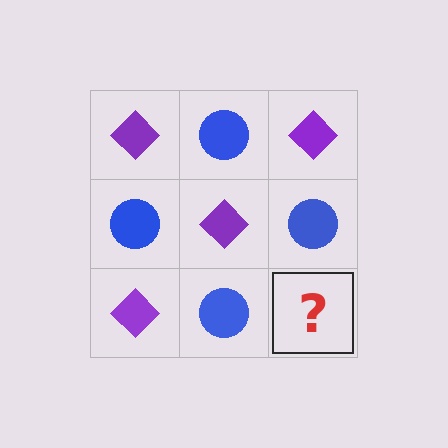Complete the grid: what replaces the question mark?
The question mark should be replaced with a purple diamond.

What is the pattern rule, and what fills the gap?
The rule is that it alternates purple diamond and blue circle in a checkerboard pattern. The gap should be filled with a purple diamond.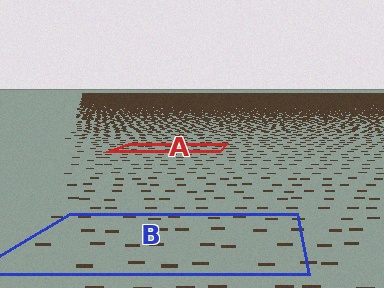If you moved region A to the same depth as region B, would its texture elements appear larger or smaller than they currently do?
They would appear larger. At a closer depth, the same texture elements are projected at a bigger on-screen size.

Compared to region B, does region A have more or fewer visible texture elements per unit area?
Region A has more texture elements per unit area — they are packed more densely because it is farther away.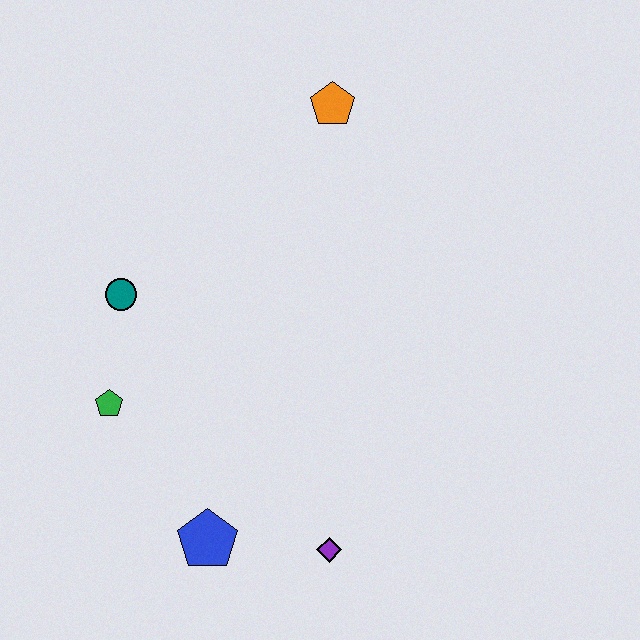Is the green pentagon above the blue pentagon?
Yes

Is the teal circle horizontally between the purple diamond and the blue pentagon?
No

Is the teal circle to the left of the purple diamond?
Yes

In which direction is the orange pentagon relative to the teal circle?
The orange pentagon is to the right of the teal circle.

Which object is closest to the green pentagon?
The teal circle is closest to the green pentagon.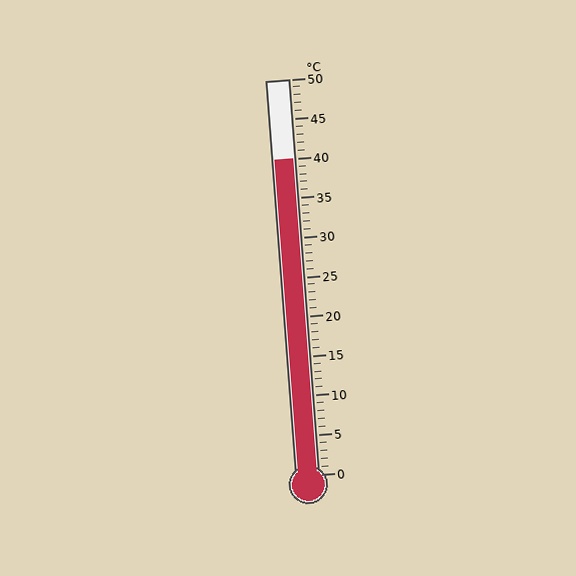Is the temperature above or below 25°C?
The temperature is above 25°C.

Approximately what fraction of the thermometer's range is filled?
The thermometer is filled to approximately 80% of its range.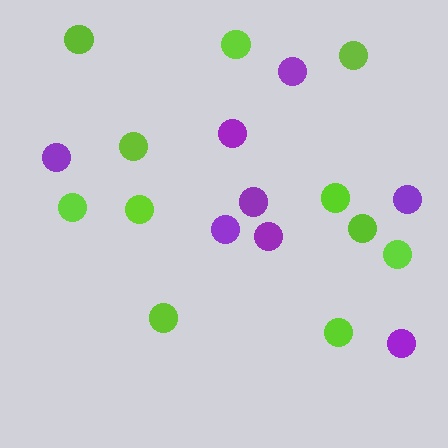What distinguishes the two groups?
There are 2 groups: one group of lime circles (11) and one group of purple circles (8).